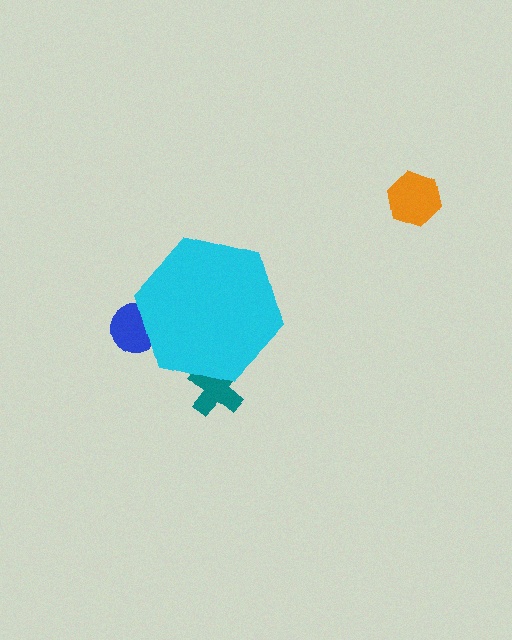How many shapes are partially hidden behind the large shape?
2 shapes are partially hidden.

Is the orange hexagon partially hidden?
No, the orange hexagon is fully visible.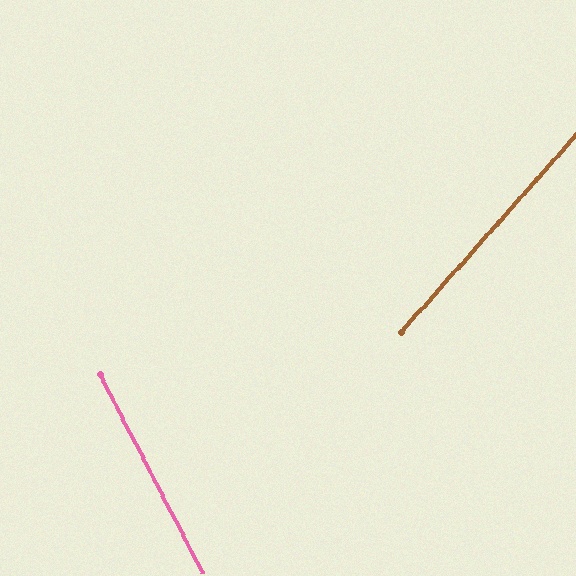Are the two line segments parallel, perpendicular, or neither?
Neither parallel nor perpendicular — they differ by about 69°.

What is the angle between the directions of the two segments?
Approximately 69 degrees.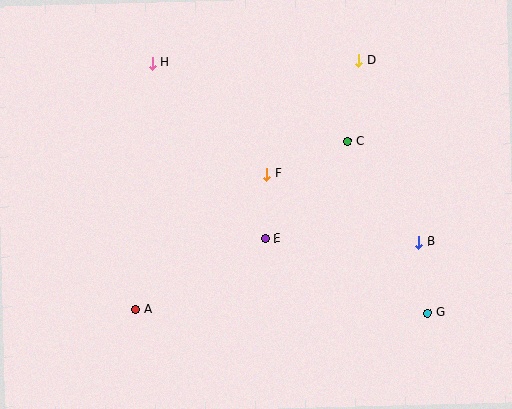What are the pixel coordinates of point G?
Point G is at (428, 313).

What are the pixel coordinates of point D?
Point D is at (359, 61).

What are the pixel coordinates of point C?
Point C is at (348, 141).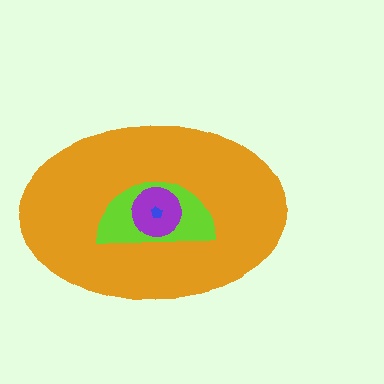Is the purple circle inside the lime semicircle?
Yes.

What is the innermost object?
The blue pentagon.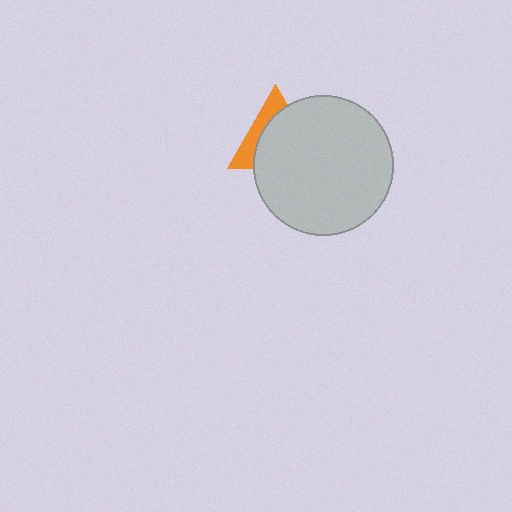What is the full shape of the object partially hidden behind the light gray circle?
The partially hidden object is an orange triangle.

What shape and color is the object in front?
The object in front is a light gray circle.